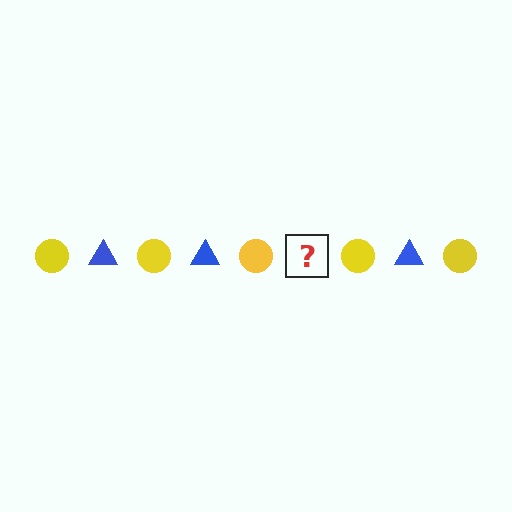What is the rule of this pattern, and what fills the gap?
The rule is that the pattern alternates between yellow circle and blue triangle. The gap should be filled with a blue triangle.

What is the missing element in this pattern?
The missing element is a blue triangle.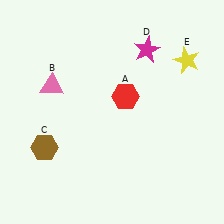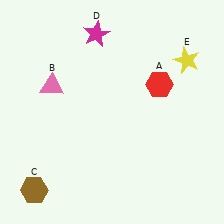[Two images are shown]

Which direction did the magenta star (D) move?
The magenta star (D) moved left.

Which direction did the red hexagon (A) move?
The red hexagon (A) moved right.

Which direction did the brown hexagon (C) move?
The brown hexagon (C) moved down.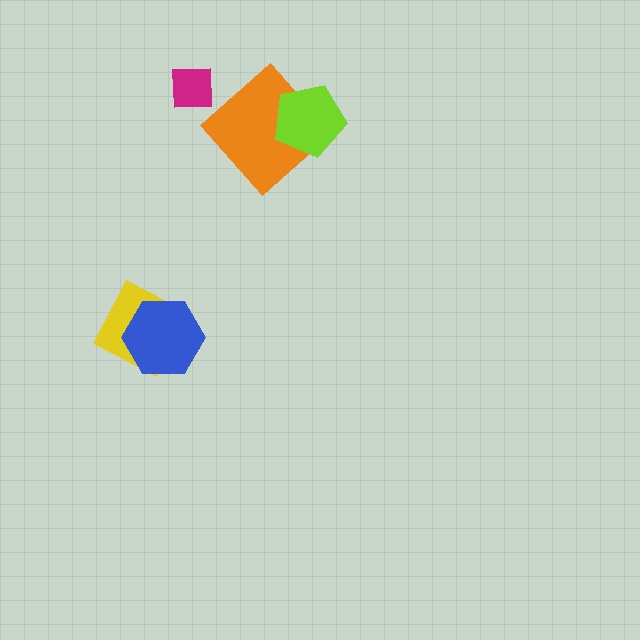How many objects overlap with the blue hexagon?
1 object overlaps with the blue hexagon.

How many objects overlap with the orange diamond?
1 object overlaps with the orange diamond.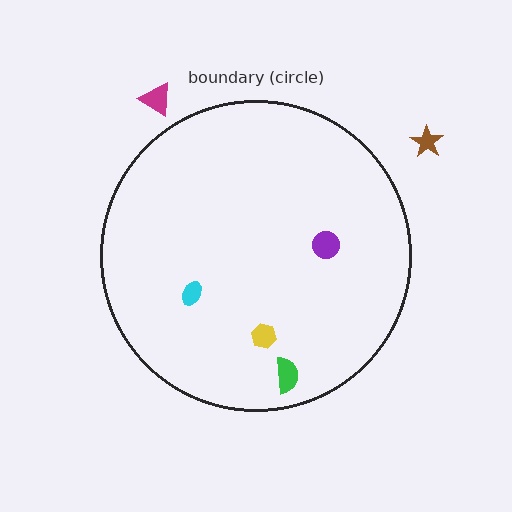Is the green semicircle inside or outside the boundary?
Inside.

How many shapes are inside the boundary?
4 inside, 2 outside.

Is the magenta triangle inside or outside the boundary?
Outside.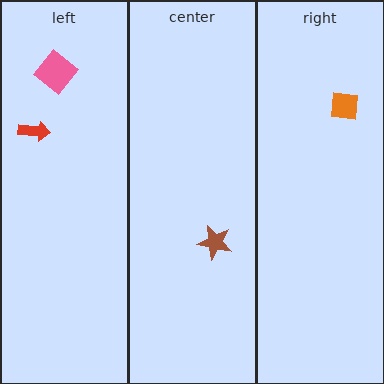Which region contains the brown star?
The center region.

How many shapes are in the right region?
1.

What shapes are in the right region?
The orange square.